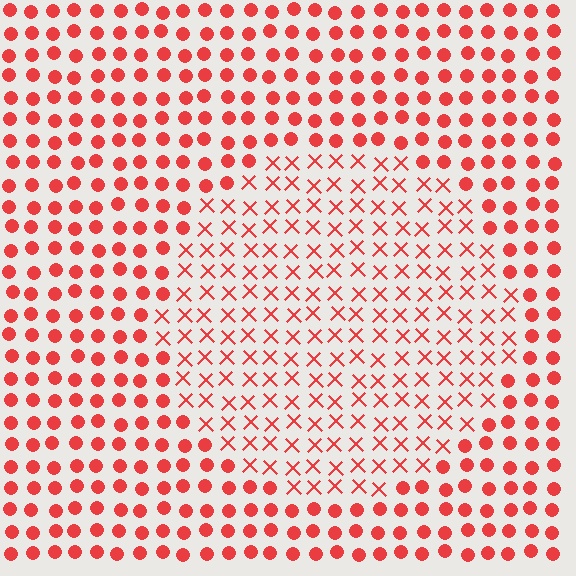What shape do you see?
I see a circle.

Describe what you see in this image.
The image is filled with small red elements arranged in a uniform grid. A circle-shaped region contains X marks, while the surrounding area contains circles. The boundary is defined purely by the change in element shape.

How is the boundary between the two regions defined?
The boundary is defined by a change in element shape: X marks inside vs. circles outside. All elements share the same color and spacing.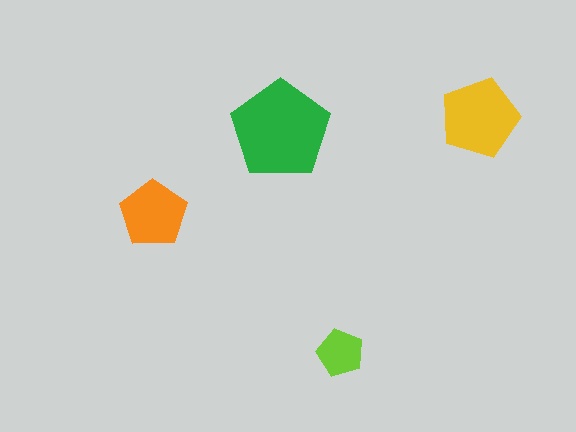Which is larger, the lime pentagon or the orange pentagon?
The orange one.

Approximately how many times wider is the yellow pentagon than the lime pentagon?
About 1.5 times wider.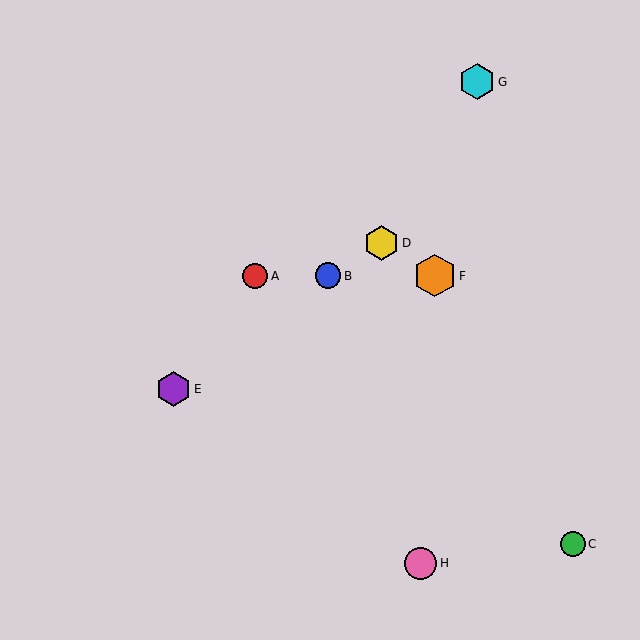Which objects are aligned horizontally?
Objects A, B, F are aligned horizontally.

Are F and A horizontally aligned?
Yes, both are at y≈276.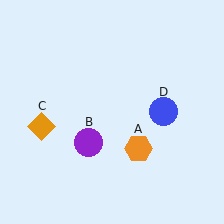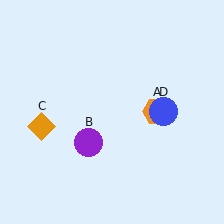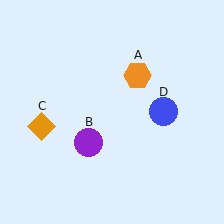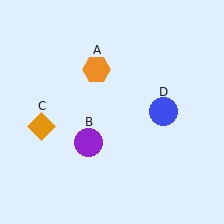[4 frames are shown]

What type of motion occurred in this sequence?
The orange hexagon (object A) rotated counterclockwise around the center of the scene.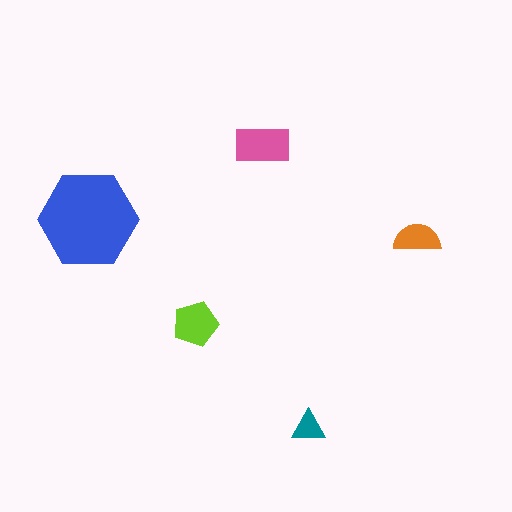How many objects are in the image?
There are 5 objects in the image.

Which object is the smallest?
The teal triangle.